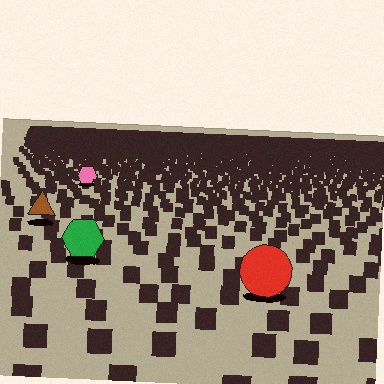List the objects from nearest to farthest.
From nearest to farthest: the red circle, the green hexagon, the brown triangle, the pink hexagon.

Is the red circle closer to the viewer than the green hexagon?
Yes. The red circle is closer — you can tell from the texture gradient: the ground texture is coarser near it.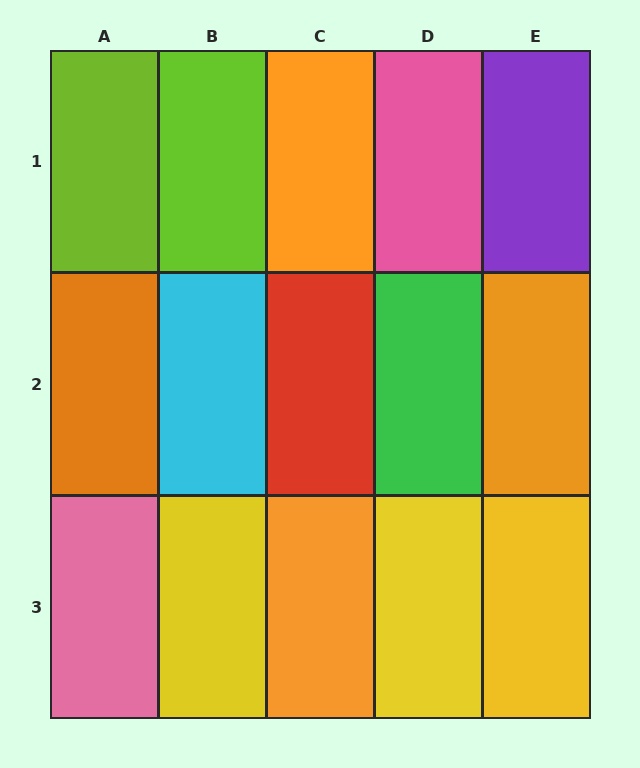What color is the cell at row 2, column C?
Red.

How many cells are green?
1 cell is green.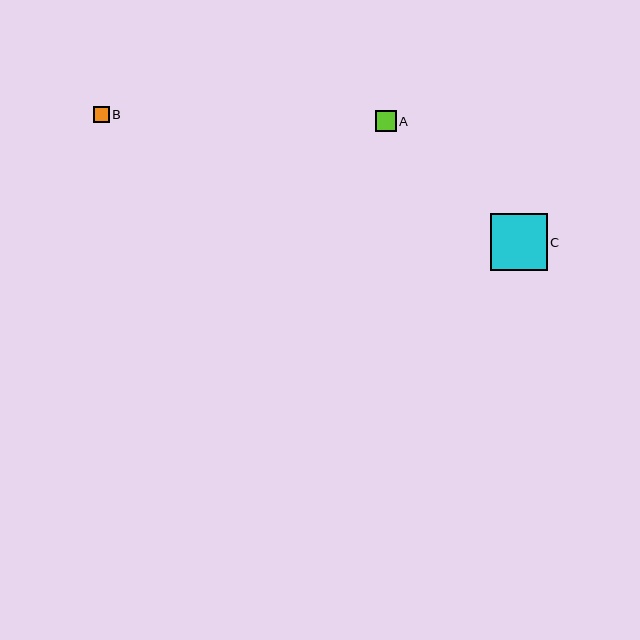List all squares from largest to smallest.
From largest to smallest: C, A, B.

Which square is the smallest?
Square B is the smallest with a size of approximately 16 pixels.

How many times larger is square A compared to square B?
Square A is approximately 1.3 times the size of square B.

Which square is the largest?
Square C is the largest with a size of approximately 57 pixels.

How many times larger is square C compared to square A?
Square C is approximately 2.7 times the size of square A.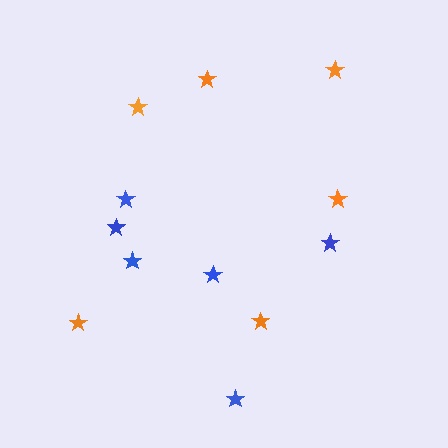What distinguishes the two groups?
There are 2 groups: one group of orange stars (6) and one group of blue stars (6).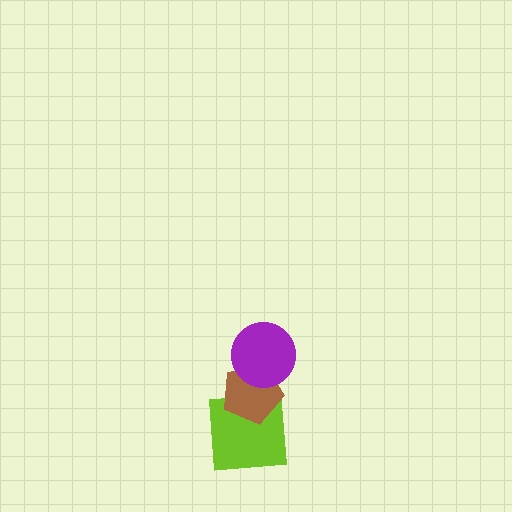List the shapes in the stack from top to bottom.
From top to bottom: the purple circle, the brown pentagon, the lime square.